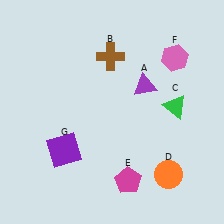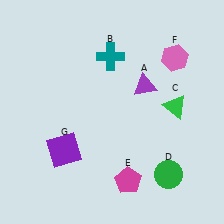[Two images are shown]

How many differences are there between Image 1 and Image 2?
There are 2 differences between the two images.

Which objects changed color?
B changed from brown to teal. D changed from orange to green.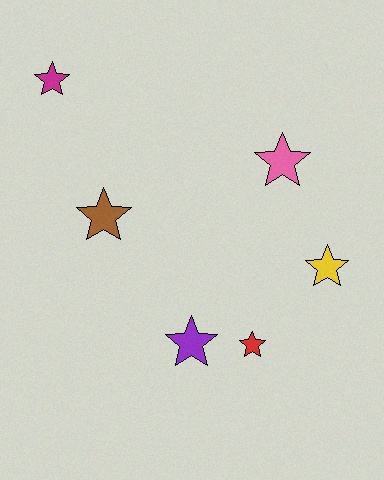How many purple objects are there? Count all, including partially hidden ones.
There is 1 purple object.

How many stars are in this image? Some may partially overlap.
There are 6 stars.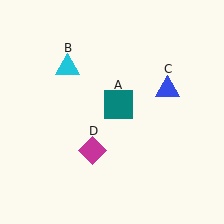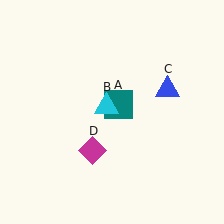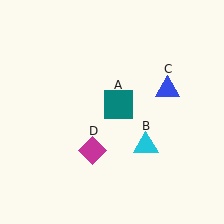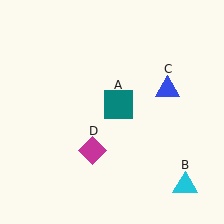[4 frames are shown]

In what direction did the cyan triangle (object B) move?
The cyan triangle (object B) moved down and to the right.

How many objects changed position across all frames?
1 object changed position: cyan triangle (object B).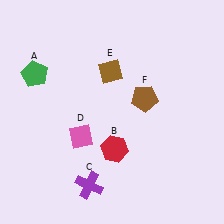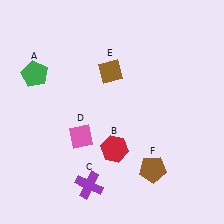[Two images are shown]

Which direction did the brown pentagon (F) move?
The brown pentagon (F) moved down.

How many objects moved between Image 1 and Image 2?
1 object moved between the two images.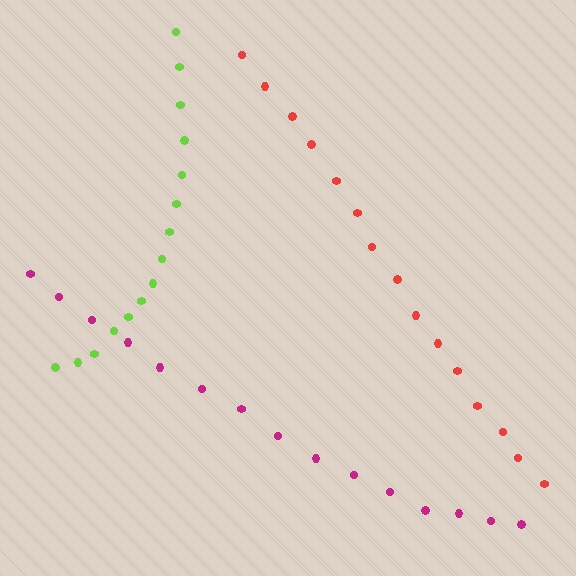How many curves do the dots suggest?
There are 3 distinct paths.